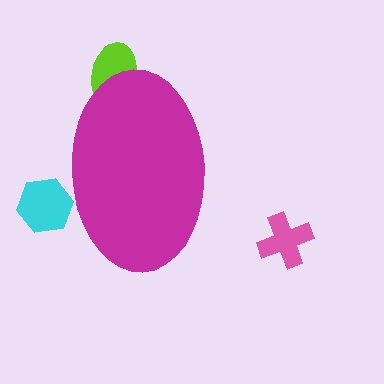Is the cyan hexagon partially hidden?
Yes, the cyan hexagon is partially hidden behind the magenta ellipse.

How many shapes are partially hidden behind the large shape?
2 shapes are partially hidden.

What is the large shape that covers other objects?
A magenta ellipse.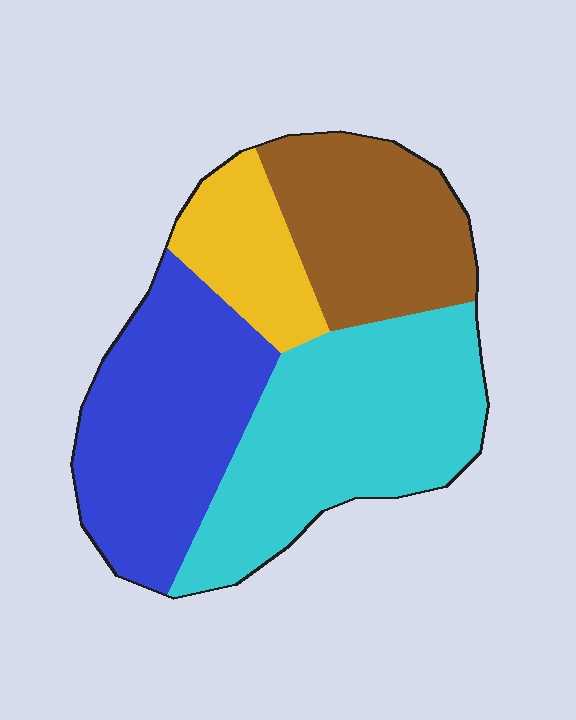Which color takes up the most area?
Cyan, at roughly 35%.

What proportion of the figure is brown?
Brown takes up about one fifth (1/5) of the figure.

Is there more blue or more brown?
Blue.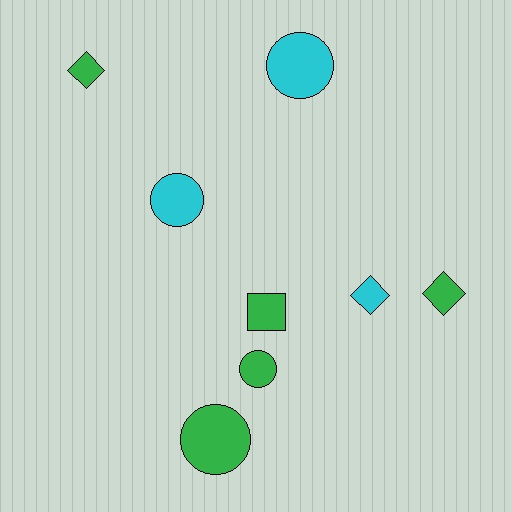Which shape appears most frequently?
Circle, with 4 objects.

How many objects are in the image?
There are 8 objects.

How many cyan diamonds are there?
There is 1 cyan diamond.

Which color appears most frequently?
Green, with 5 objects.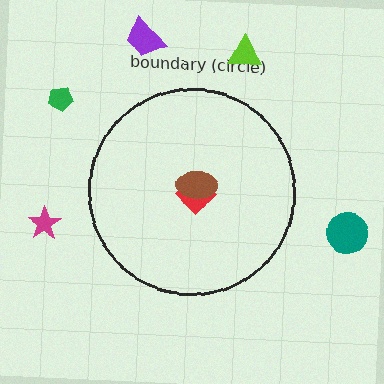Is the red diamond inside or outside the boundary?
Inside.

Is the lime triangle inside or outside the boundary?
Outside.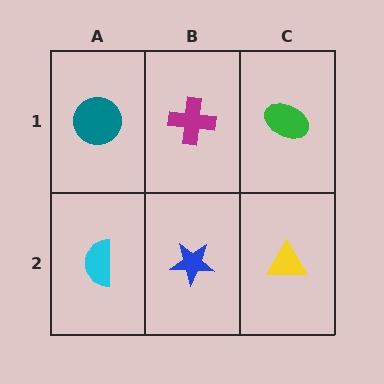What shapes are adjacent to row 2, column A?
A teal circle (row 1, column A), a blue star (row 2, column B).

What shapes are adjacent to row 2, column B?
A magenta cross (row 1, column B), a cyan semicircle (row 2, column A), a yellow triangle (row 2, column C).